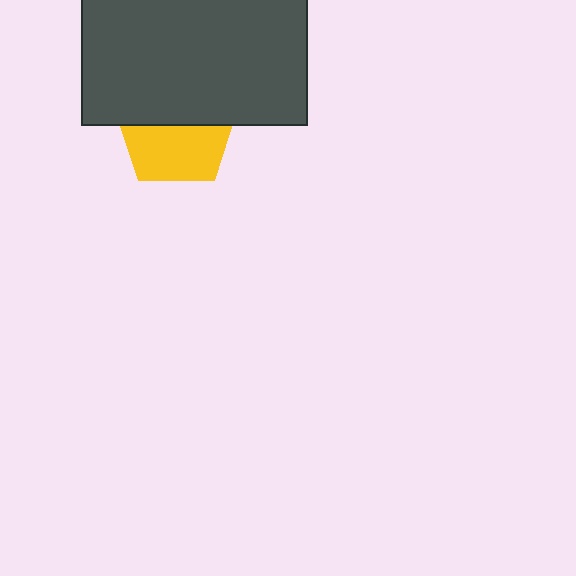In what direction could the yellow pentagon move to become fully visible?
The yellow pentagon could move down. That would shift it out from behind the dark gray rectangle entirely.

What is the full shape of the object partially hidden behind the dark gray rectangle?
The partially hidden object is a yellow pentagon.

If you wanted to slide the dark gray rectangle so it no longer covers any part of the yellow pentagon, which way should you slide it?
Slide it up — that is the most direct way to separate the two shapes.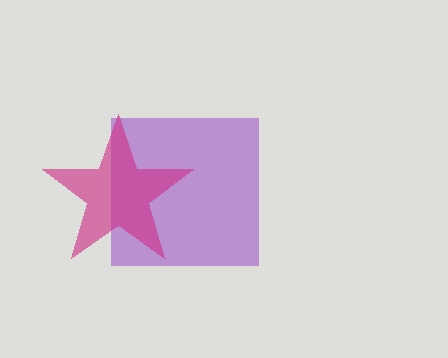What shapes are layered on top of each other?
The layered shapes are: a purple square, a magenta star.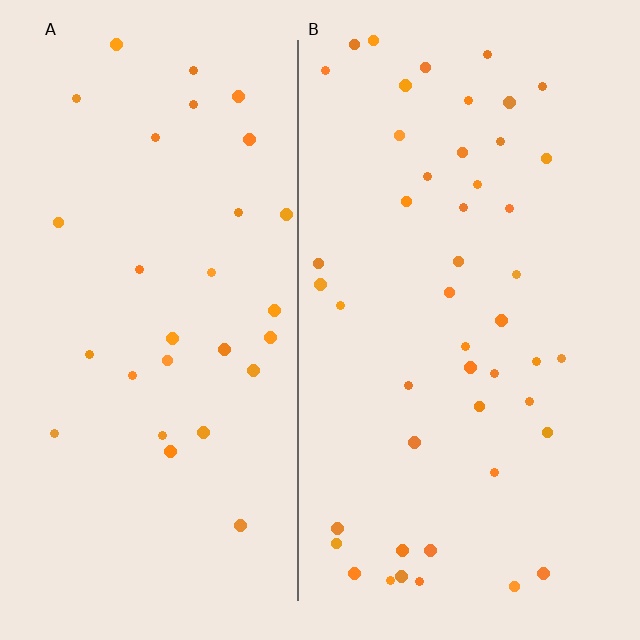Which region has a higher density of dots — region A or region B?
B (the right).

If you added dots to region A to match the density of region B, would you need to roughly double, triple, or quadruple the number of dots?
Approximately double.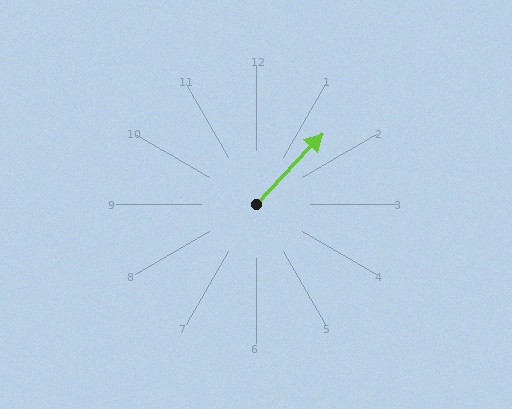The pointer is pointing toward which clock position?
Roughly 1 o'clock.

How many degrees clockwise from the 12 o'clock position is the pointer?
Approximately 43 degrees.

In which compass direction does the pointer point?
Northeast.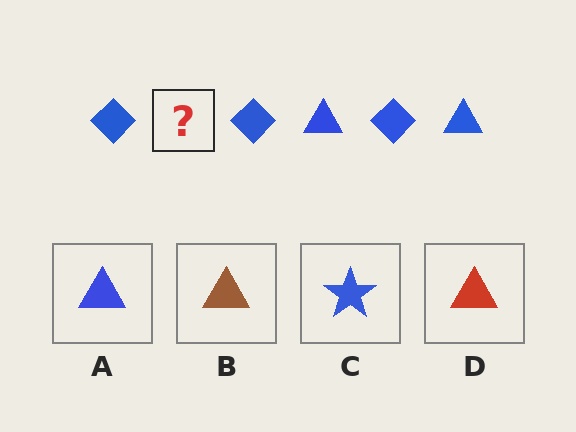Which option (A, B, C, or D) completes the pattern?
A.